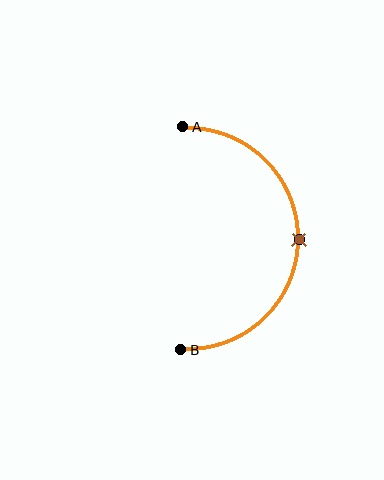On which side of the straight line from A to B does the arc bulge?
The arc bulges to the right of the straight line connecting A and B.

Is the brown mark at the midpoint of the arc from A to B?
Yes. The brown mark lies on the arc at equal arc-length from both A and B — it is the arc midpoint.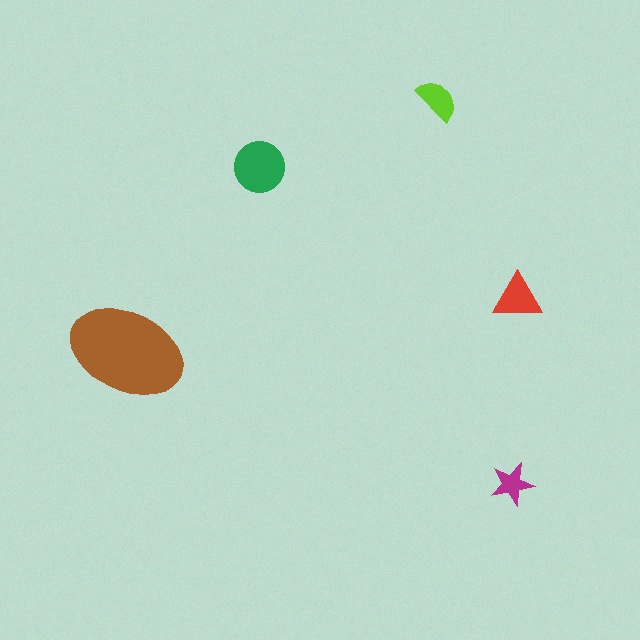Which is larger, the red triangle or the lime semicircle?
The red triangle.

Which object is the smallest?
The magenta star.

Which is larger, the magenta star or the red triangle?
The red triangle.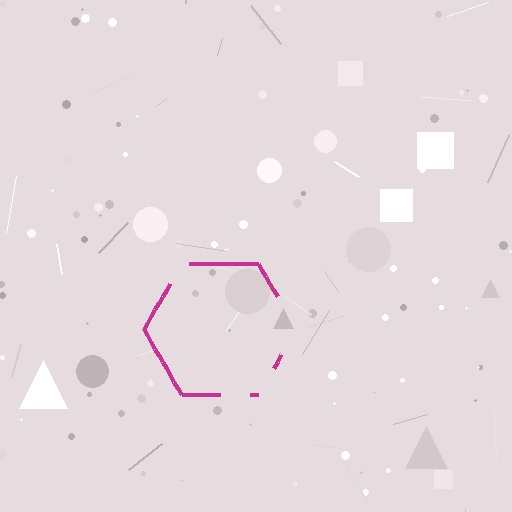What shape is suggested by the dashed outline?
The dashed outline suggests a hexagon.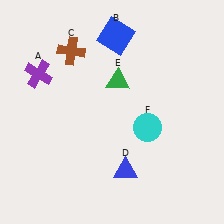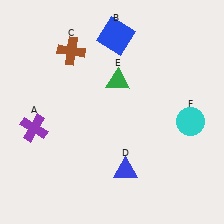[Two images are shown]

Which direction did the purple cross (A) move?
The purple cross (A) moved down.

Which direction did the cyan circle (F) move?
The cyan circle (F) moved right.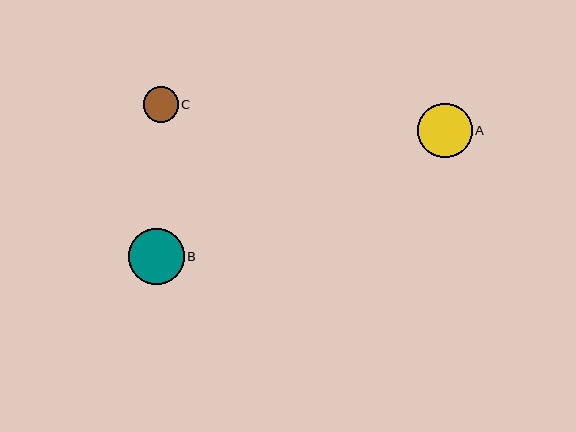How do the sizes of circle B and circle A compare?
Circle B and circle A are approximately the same size.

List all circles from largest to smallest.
From largest to smallest: B, A, C.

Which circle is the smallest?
Circle C is the smallest with a size of approximately 35 pixels.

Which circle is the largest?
Circle B is the largest with a size of approximately 56 pixels.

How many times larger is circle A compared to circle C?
Circle A is approximately 1.5 times the size of circle C.